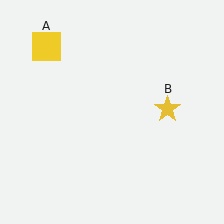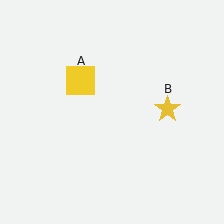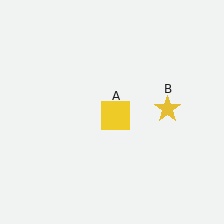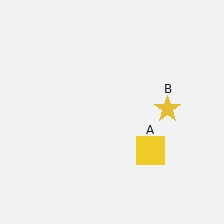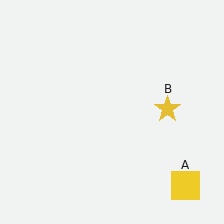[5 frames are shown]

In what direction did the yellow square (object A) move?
The yellow square (object A) moved down and to the right.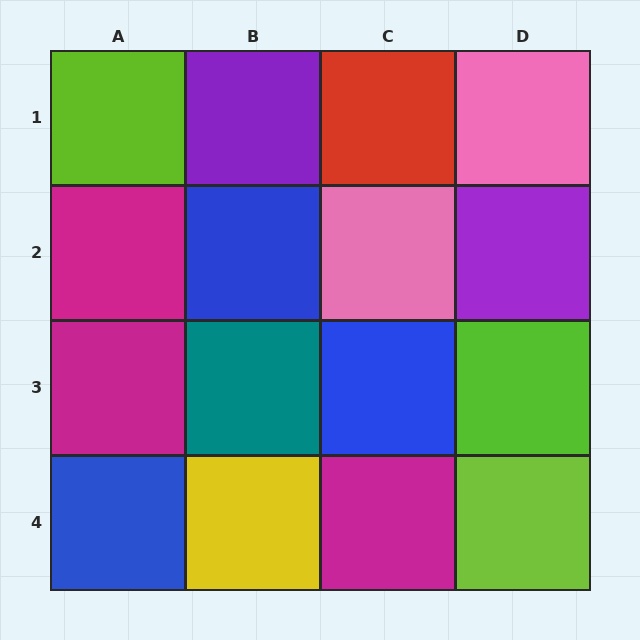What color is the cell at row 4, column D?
Lime.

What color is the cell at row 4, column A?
Blue.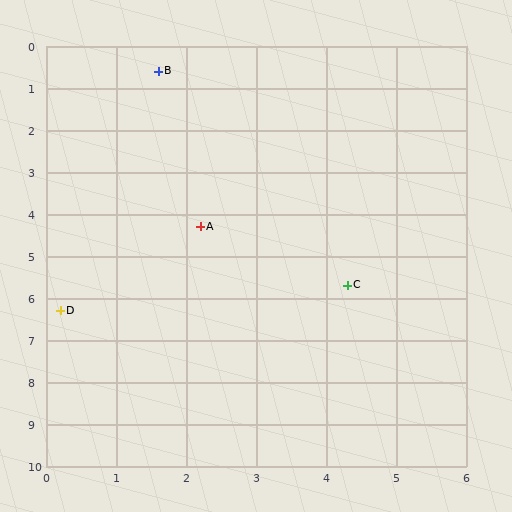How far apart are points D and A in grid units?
Points D and A are about 2.8 grid units apart.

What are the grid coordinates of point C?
Point C is at approximately (4.3, 5.7).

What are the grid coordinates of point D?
Point D is at approximately (0.2, 6.3).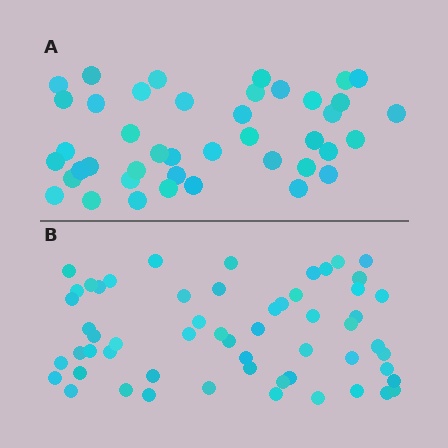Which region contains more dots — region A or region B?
Region B (the bottom region) has more dots.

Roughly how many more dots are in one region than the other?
Region B has approximately 15 more dots than region A.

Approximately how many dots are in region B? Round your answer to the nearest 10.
About 60 dots. (The exact count is 57, which rounds to 60.)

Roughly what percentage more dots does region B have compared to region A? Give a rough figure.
About 35% more.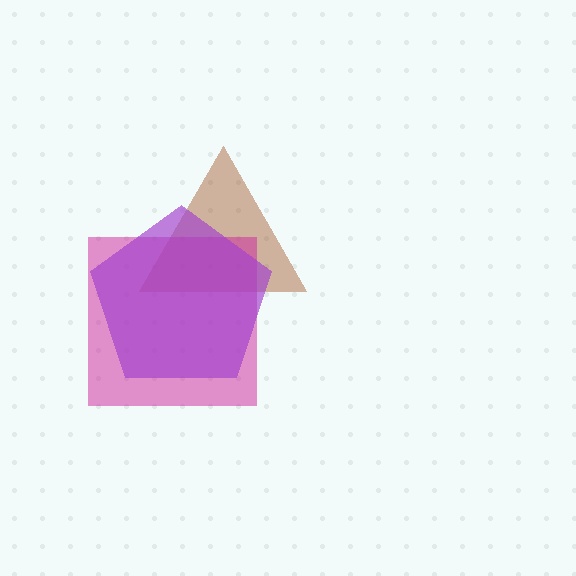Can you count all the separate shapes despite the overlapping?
Yes, there are 3 separate shapes.